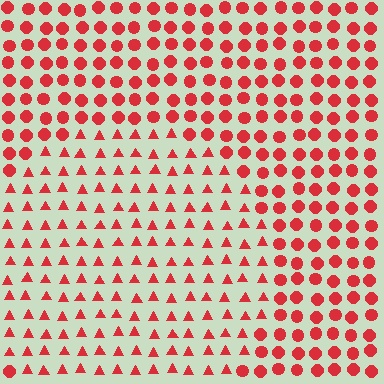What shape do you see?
I see a circle.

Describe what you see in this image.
The image is filled with small red elements arranged in a uniform grid. A circle-shaped region contains triangles, while the surrounding area contains circles. The boundary is defined purely by the change in element shape.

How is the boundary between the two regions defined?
The boundary is defined by a change in element shape: triangles inside vs. circles outside. All elements share the same color and spacing.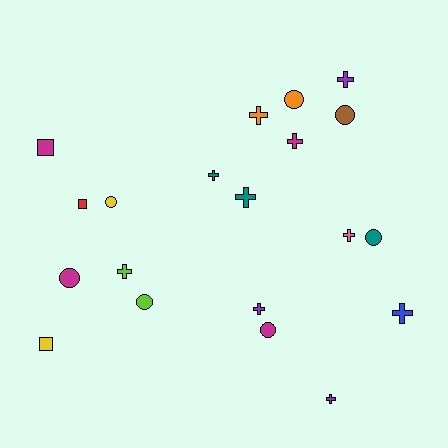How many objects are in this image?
There are 20 objects.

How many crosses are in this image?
There are 10 crosses.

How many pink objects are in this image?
There is 1 pink object.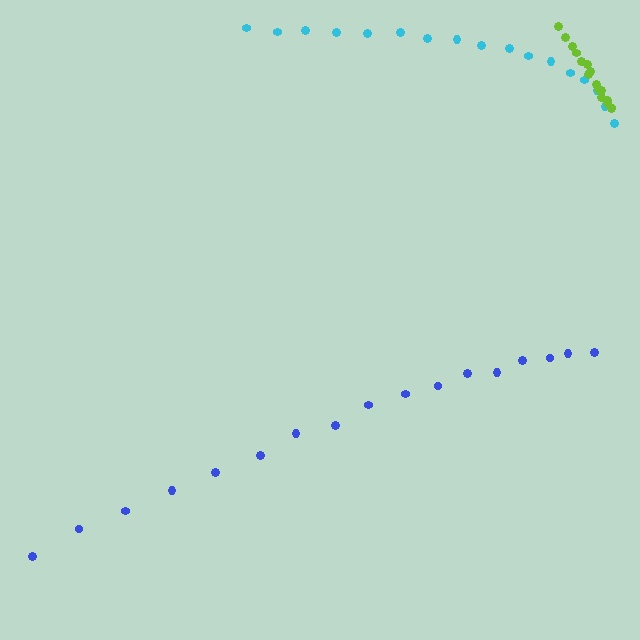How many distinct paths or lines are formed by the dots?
There are 3 distinct paths.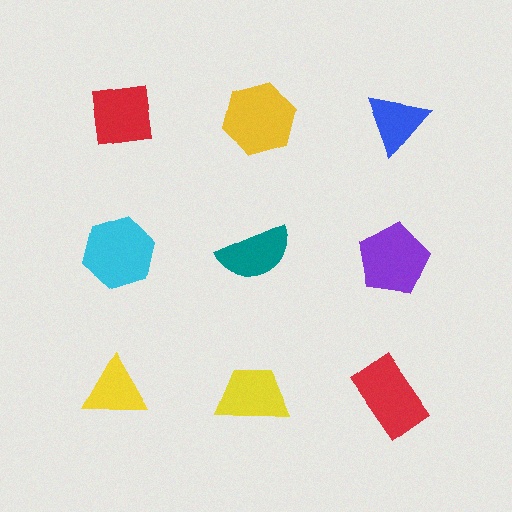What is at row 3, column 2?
A yellow trapezoid.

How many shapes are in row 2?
3 shapes.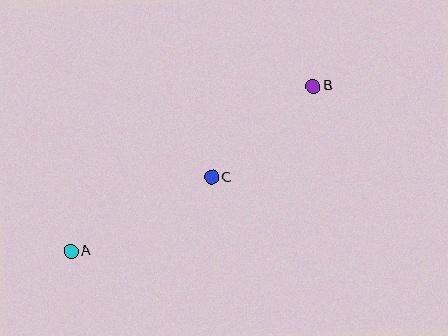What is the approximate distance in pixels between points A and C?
The distance between A and C is approximately 159 pixels.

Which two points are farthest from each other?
Points A and B are farthest from each other.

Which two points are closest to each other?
Points B and C are closest to each other.